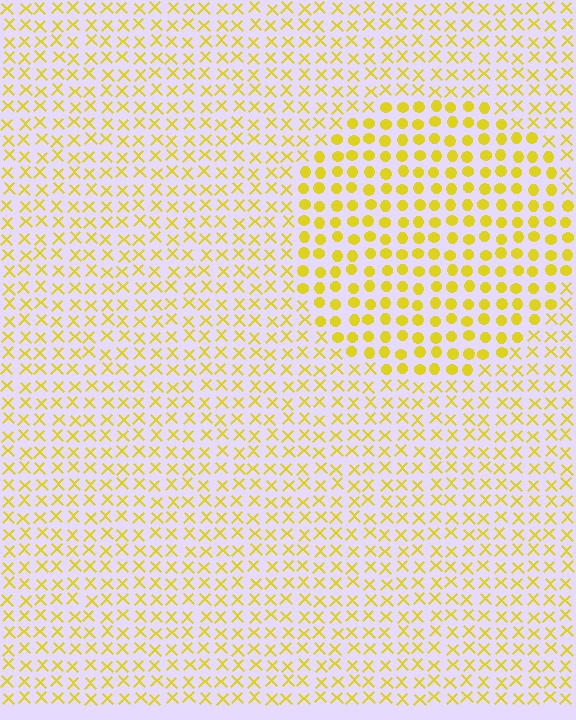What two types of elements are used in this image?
The image uses circles inside the circle region and X marks outside it.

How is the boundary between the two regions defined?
The boundary is defined by a change in element shape: circles inside vs. X marks outside. All elements share the same color and spacing.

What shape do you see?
I see a circle.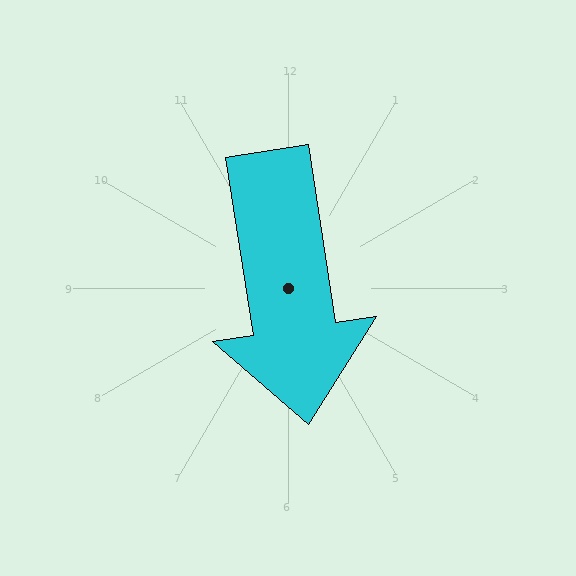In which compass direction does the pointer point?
South.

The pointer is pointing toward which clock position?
Roughly 6 o'clock.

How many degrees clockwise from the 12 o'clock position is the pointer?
Approximately 171 degrees.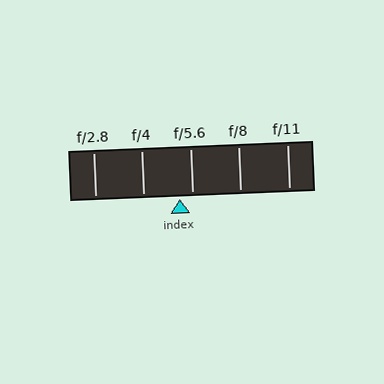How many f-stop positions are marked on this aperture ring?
There are 5 f-stop positions marked.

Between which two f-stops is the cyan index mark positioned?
The index mark is between f/4 and f/5.6.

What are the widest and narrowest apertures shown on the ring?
The widest aperture shown is f/2.8 and the narrowest is f/11.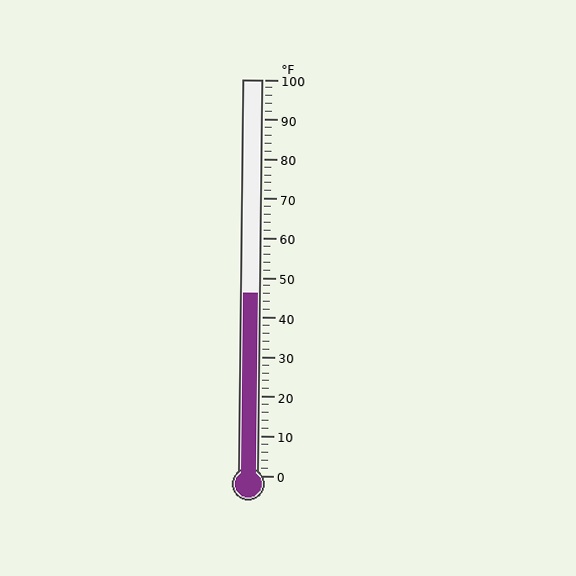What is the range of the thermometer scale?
The thermometer scale ranges from 0°F to 100°F.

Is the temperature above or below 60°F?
The temperature is below 60°F.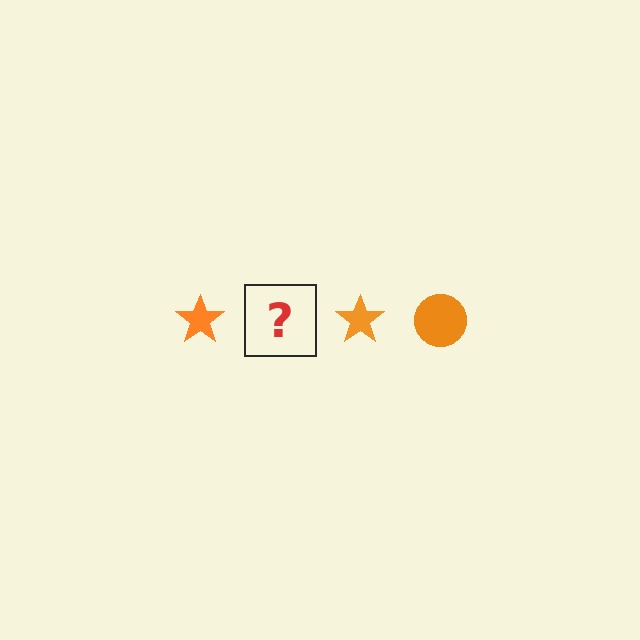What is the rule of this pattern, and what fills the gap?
The rule is that the pattern cycles through star, circle shapes in orange. The gap should be filled with an orange circle.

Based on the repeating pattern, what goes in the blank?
The blank should be an orange circle.